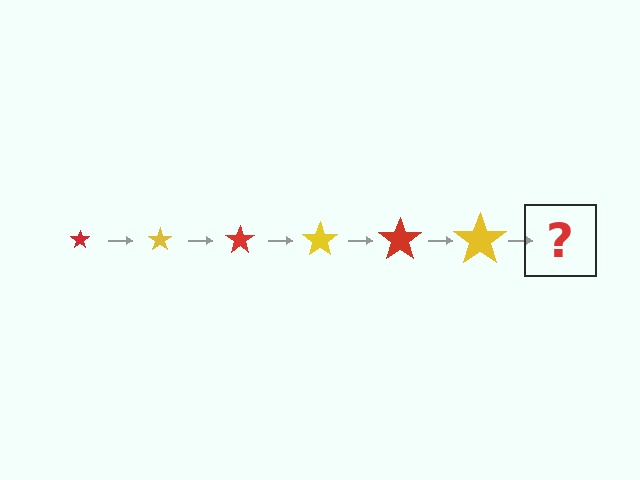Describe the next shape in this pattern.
It should be a red star, larger than the previous one.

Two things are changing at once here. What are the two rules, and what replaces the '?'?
The two rules are that the star grows larger each step and the color cycles through red and yellow. The '?' should be a red star, larger than the previous one.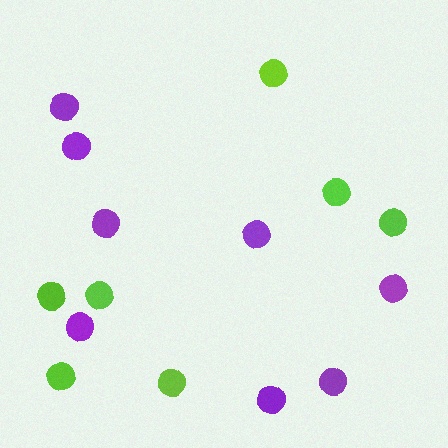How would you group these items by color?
There are 2 groups: one group of purple circles (8) and one group of lime circles (7).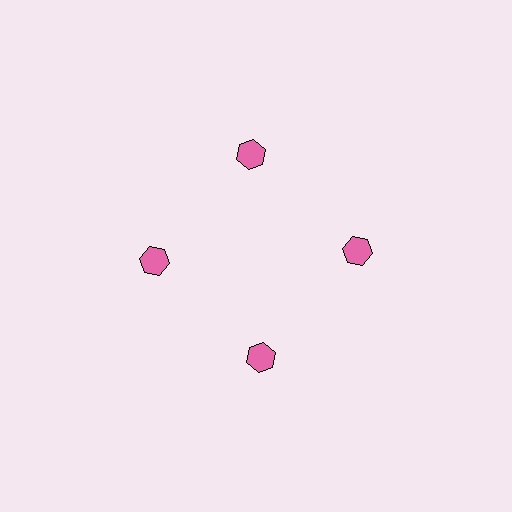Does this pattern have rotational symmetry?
Yes, this pattern has 4-fold rotational symmetry. It looks the same after rotating 90 degrees around the center.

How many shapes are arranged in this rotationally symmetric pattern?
There are 4 shapes, arranged in 4 groups of 1.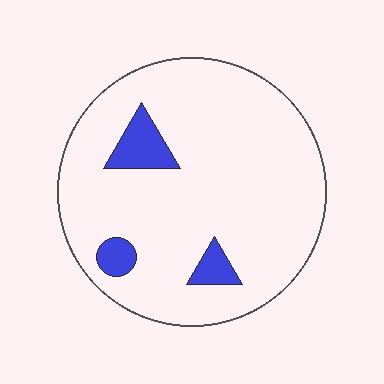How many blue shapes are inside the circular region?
3.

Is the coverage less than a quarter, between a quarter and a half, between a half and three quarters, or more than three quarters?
Less than a quarter.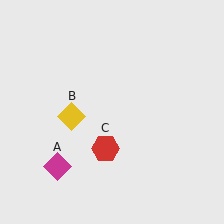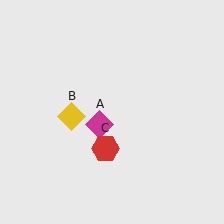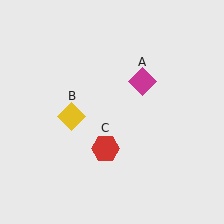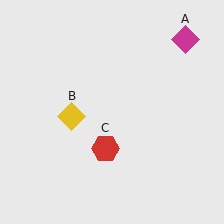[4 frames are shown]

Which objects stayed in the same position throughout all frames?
Yellow diamond (object B) and red hexagon (object C) remained stationary.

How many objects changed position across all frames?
1 object changed position: magenta diamond (object A).